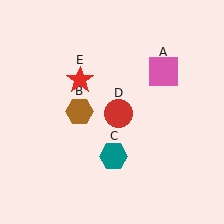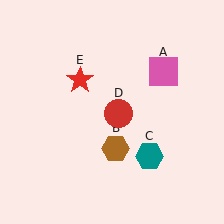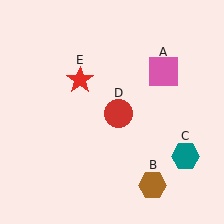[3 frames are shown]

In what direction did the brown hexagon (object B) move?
The brown hexagon (object B) moved down and to the right.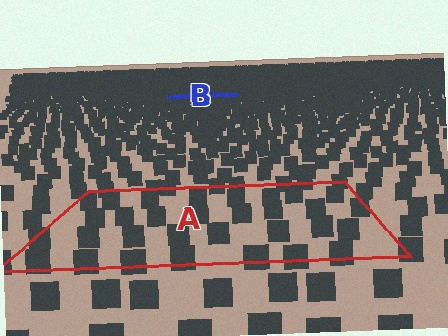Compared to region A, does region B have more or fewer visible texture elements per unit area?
Region B has more texture elements per unit area — they are packed more densely because it is farther away.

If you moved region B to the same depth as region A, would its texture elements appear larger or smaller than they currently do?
They would appear larger. At a closer depth, the same texture elements are projected at a bigger on-screen size.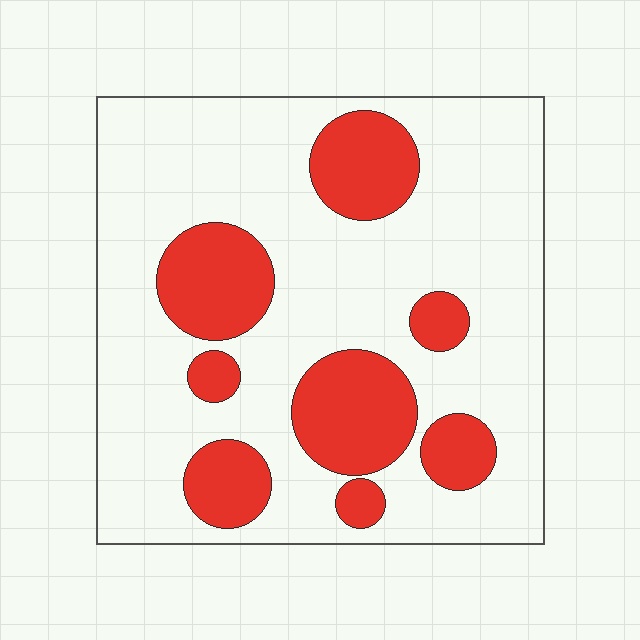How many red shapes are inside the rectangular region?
8.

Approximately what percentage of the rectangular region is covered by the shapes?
Approximately 25%.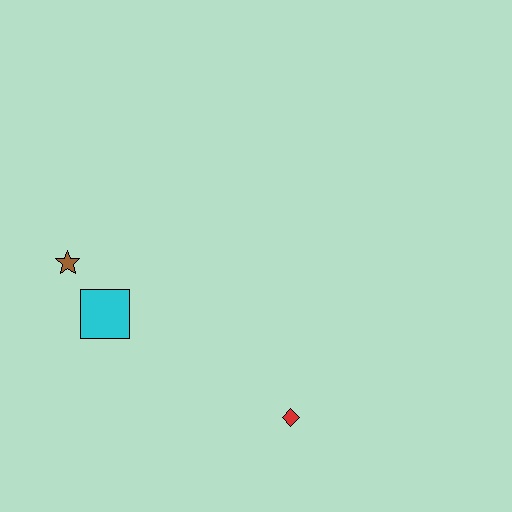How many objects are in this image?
There are 3 objects.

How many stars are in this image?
There is 1 star.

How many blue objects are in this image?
There are no blue objects.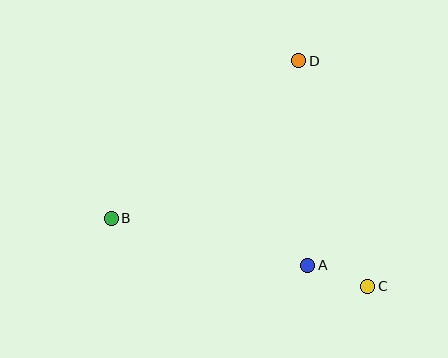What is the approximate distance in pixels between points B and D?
The distance between B and D is approximately 245 pixels.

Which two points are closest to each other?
Points A and C are closest to each other.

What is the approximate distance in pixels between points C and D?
The distance between C and D is approximately 236 pixels.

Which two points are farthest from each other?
Points B and C are farthest from each other.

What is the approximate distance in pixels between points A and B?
The distance between A and B is approximately 202 pixels.